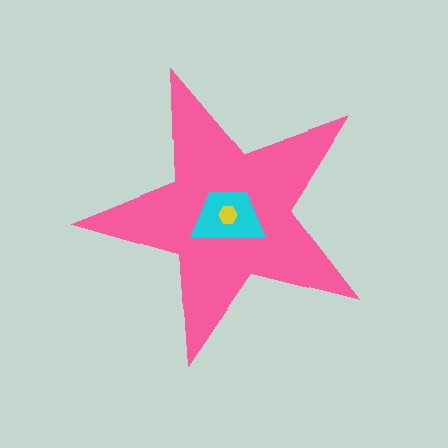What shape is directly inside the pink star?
The cyan trapezoid.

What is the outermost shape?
The pink star.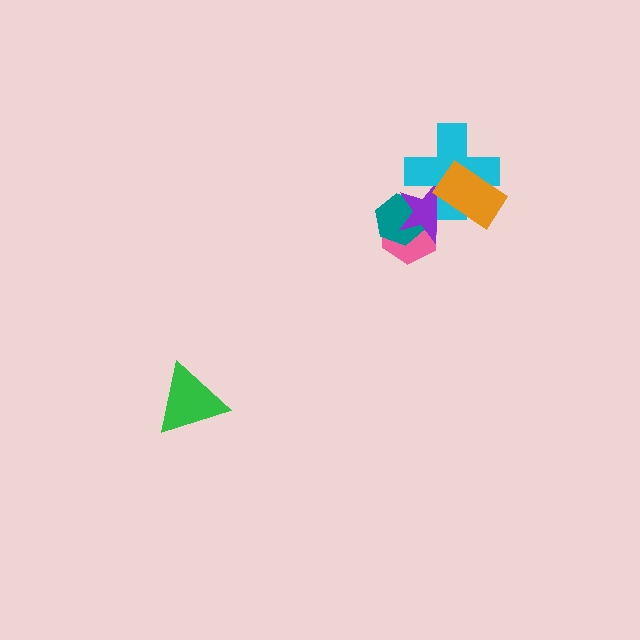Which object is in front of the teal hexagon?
The purple star is in front of the teal hexagon.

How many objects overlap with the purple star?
4 objects overlap with the purple star.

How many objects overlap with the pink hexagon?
2 objects overlap with the pink hexagon.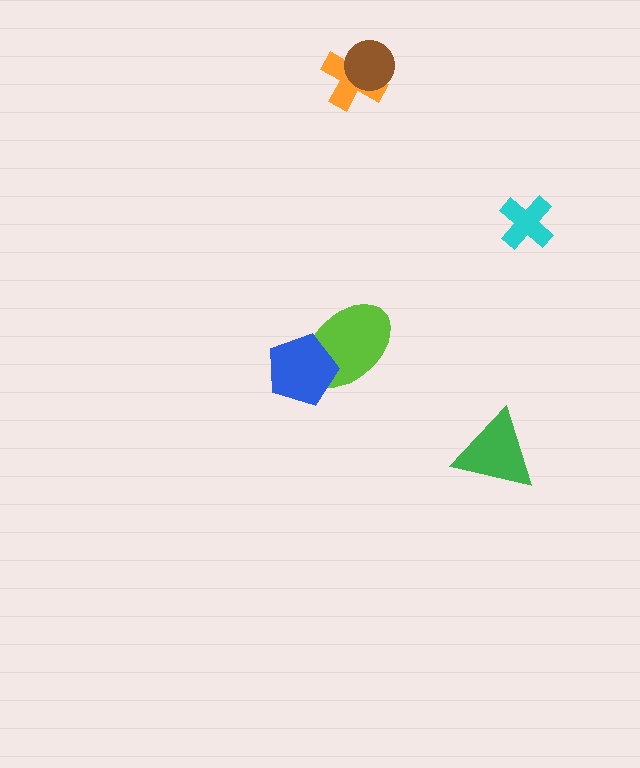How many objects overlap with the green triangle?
0 objects overlap with the green triangle.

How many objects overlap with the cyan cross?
0 objects overlap with the cyan cross.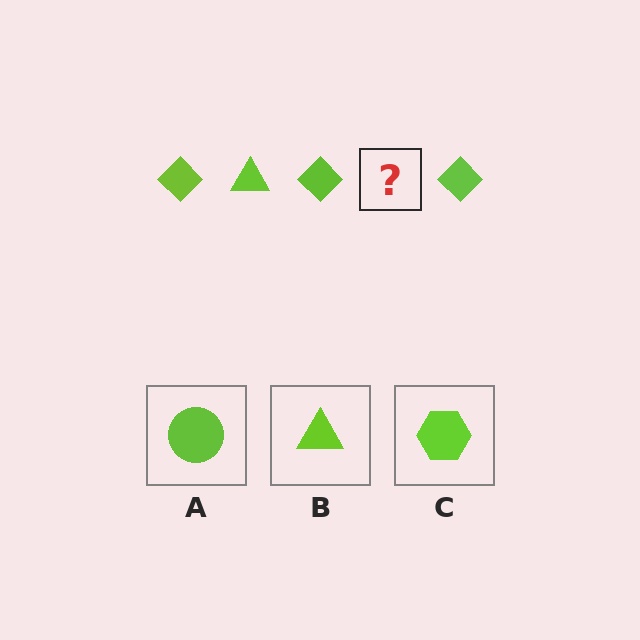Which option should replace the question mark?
Option B.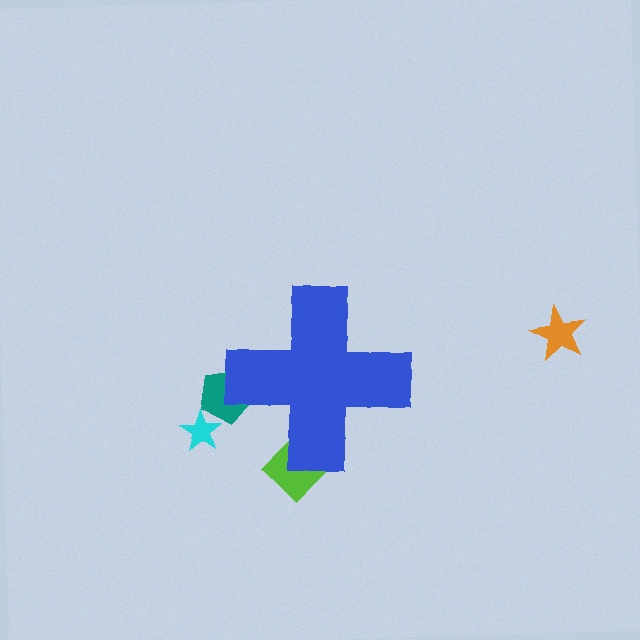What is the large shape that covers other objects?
A blue cross.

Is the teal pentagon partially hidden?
Yes, the teal pentagon is partially hidden behind the blue cross.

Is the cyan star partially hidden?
No, the cyan star is fully visible.